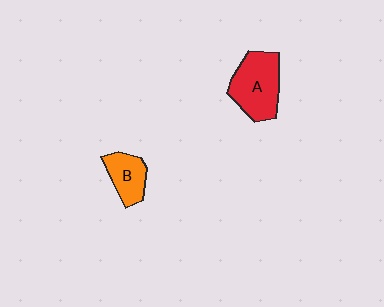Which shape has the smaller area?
Shape B (orange).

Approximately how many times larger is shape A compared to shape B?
Approximately 1.7 times.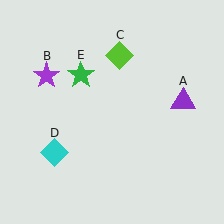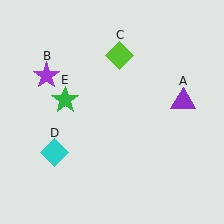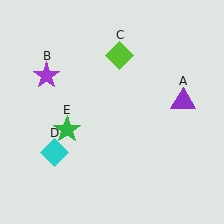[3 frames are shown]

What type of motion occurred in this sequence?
The green star (object E) rotated counterclockwise around the center of the scene.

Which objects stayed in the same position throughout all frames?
Purple triangle (object A) and purple star (object B) and lime diamond (object C) and cyan diamond (object D) remained stationary.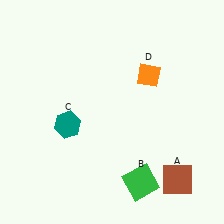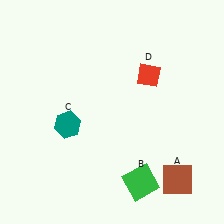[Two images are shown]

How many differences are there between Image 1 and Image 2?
There is 1 difference between the two images.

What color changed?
The diamond (D) changed from orange in Image 1 to red in Image 2.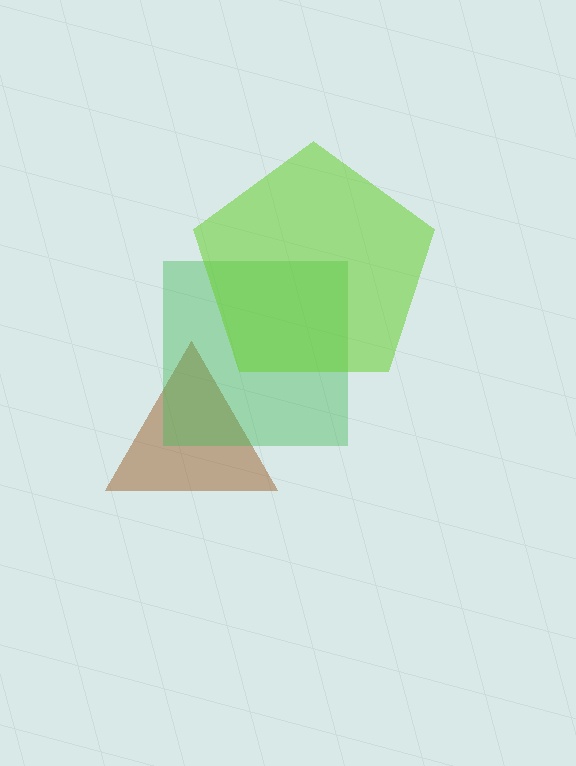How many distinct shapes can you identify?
There are 3 distinct shapes: a brown triangle, a green square, a lime pentagon.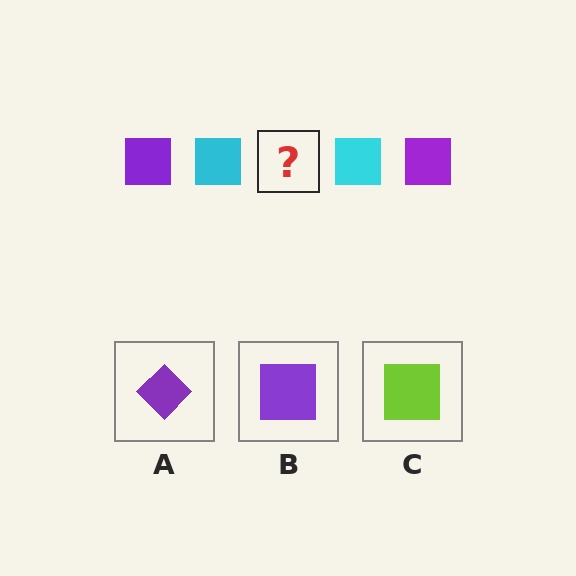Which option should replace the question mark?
Option B.